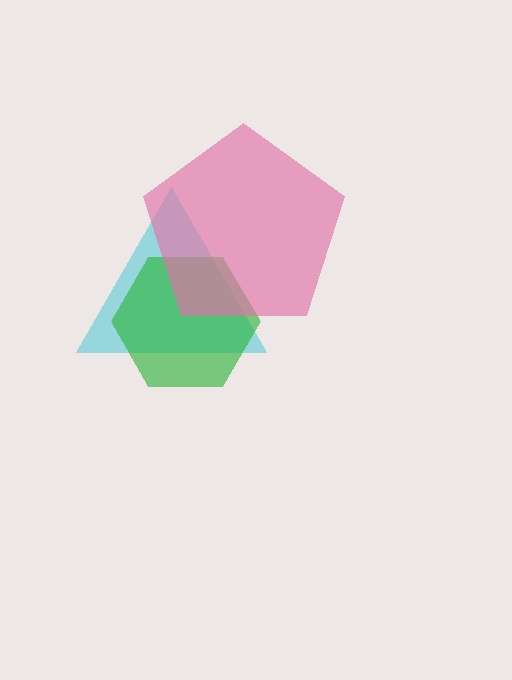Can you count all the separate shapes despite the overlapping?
Yes, there are 3 separate shapes.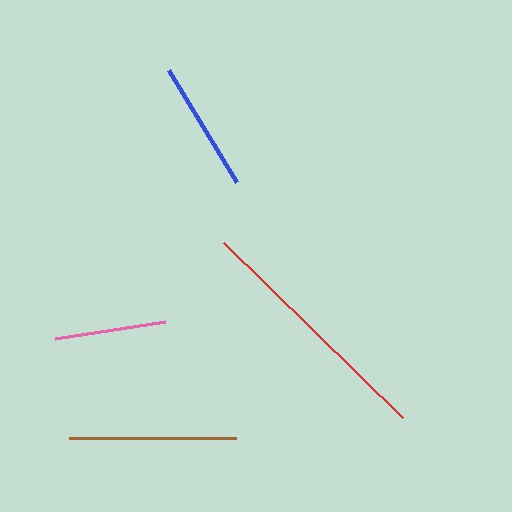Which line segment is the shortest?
The pink line is the shortest at approximately 112 pixels.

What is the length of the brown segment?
The brown segment is approximately 167 pixels long.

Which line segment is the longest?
The red line is the longest at approximately 250 pixels.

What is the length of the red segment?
The red segment is approximately 250 pixels long.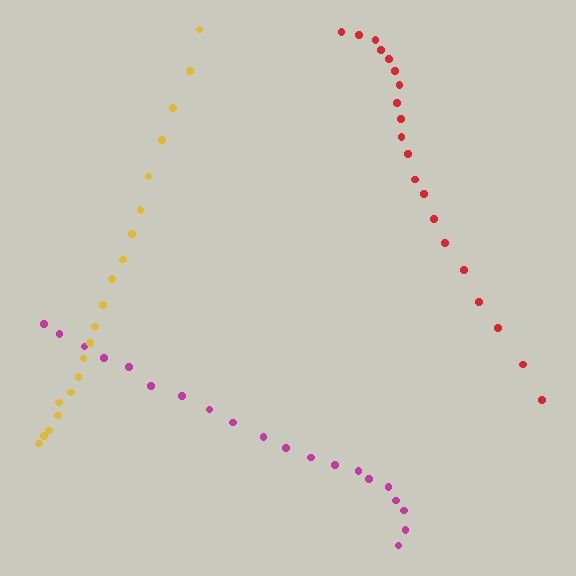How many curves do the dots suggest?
There are 3 distinct paths.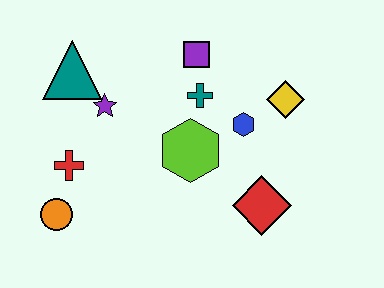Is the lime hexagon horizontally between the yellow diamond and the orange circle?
Yes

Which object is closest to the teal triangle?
The purple star is closest to the teal triangle.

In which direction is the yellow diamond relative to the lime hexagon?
The yellow diamond is to the right of the lime hexagon.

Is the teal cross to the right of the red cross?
Yes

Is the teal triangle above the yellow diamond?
Yes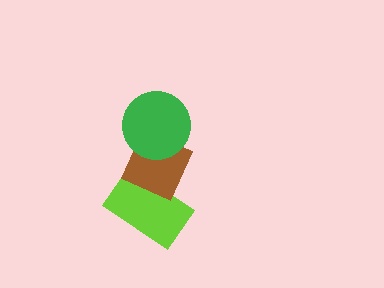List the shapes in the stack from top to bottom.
From top to bottom: the green circle, the brown diamond, the lime rectangle.